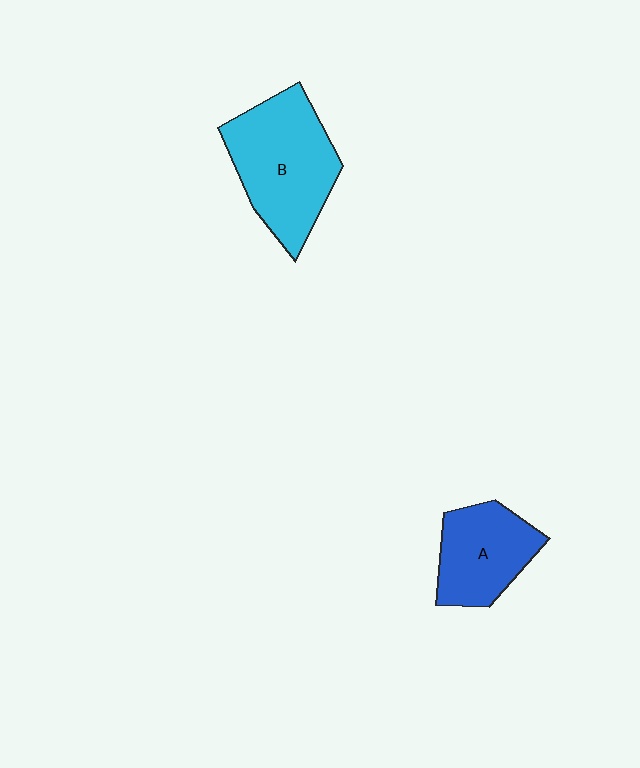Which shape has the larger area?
Shape B (cyan).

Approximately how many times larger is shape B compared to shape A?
Approximately 1.5 times.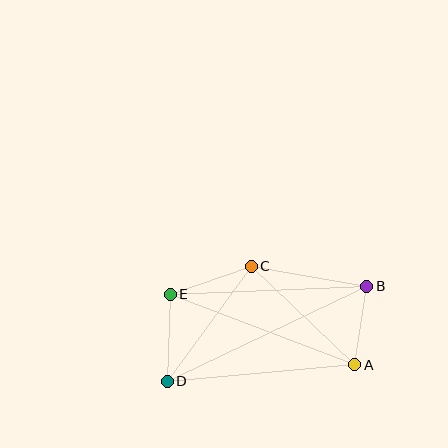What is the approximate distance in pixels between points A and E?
The distance between A and E is approximately 197 pixels.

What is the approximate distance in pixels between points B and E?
The distance between B and E is approximately 197 pixels.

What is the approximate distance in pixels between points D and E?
The distance between D and E is approximately 87 pixels.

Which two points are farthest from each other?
Points B and D are farthest from each other.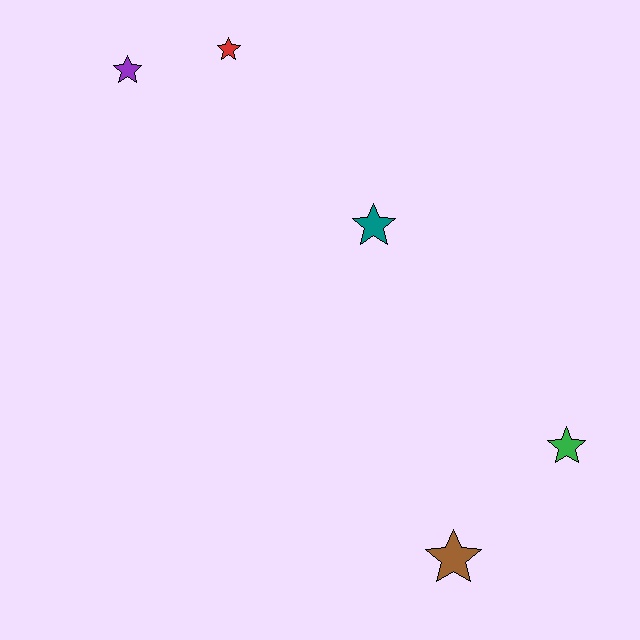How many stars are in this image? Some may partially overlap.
There are 5 stars.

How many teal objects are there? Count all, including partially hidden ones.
There is 1 teal object.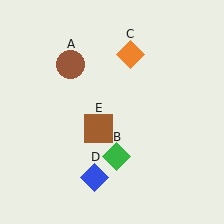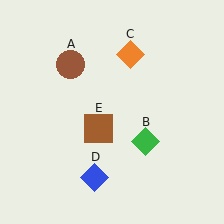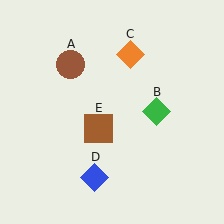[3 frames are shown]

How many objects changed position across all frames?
1 object changed position: green diamond (object B).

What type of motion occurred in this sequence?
The green diamond (object B) rotated counterclockwise around the center of the scene.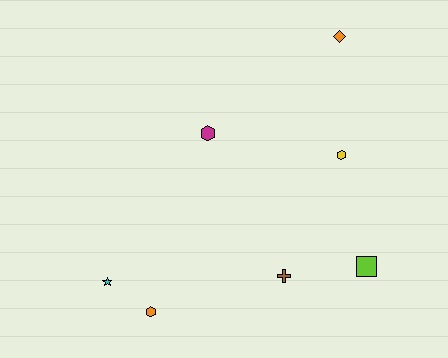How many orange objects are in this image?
There are 2 orange objects.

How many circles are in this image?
There are no circles.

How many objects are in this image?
There are 7 objects.